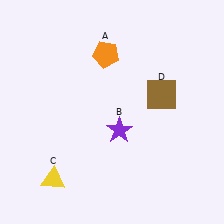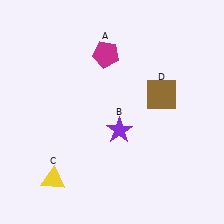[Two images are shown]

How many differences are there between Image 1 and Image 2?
There is 1 difference between the two images.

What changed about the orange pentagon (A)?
In Image 1, A is orange. In Image 2, it changed to magenta.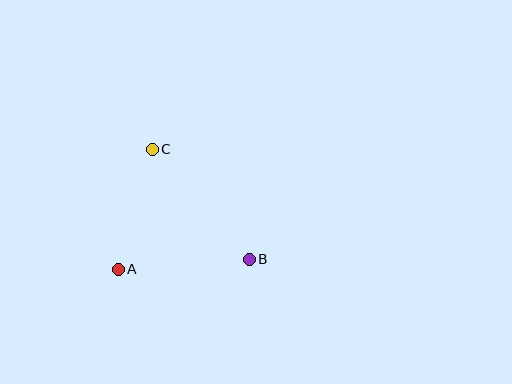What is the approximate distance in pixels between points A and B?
The distance between A and B is approximately 131 pixels.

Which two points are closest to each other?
Points A and C are closest to each other.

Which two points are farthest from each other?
Points B and C are farthest from each other.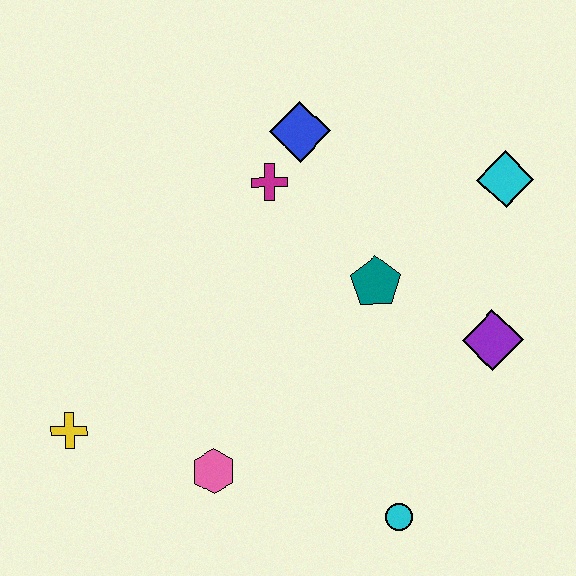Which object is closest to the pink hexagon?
The yellow cross is closest to the pink hexagon.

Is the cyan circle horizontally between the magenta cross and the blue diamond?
No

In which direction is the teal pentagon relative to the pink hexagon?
The teal pentagon is above the pink hexagon.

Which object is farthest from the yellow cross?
The cyan diamond is farthest from the yellow cross.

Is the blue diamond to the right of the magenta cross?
Yes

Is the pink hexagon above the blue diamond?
No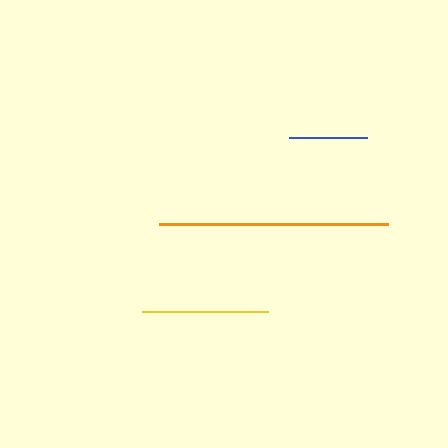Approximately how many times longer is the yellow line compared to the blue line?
The yellow line is approximately 1.6 times the length of the blue line.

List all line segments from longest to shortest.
From longest to shortest: orange, yellow, blue.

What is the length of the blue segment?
The blue segment is approximately 78 pixels long.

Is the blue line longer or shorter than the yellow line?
The yellow line is longer than the blue line.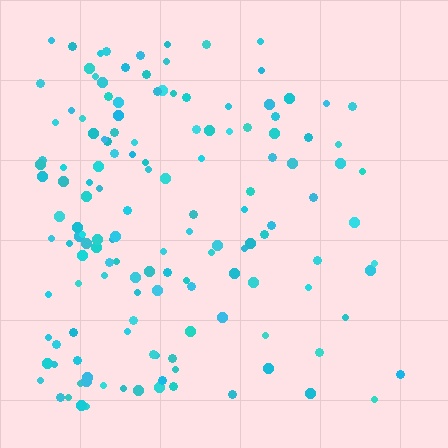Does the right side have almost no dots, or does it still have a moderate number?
Still a moderate number, just noticeably fewer than the left.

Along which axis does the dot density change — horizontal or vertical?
Horizontal.